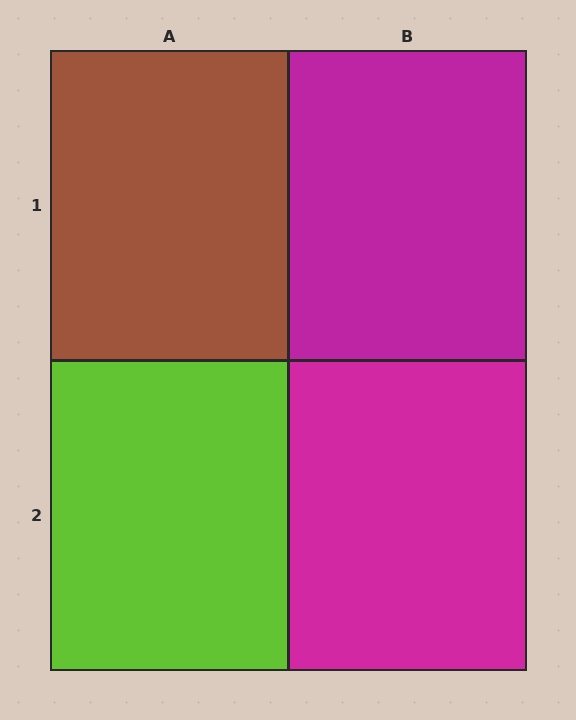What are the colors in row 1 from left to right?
Brown, magenta.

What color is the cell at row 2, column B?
Magenta.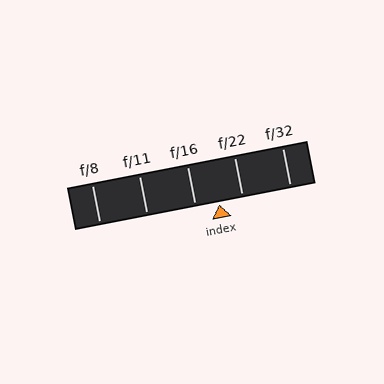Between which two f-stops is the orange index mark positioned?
The index mark is between f/16 and f/22.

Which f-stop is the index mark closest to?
The index mark is closest to f/22.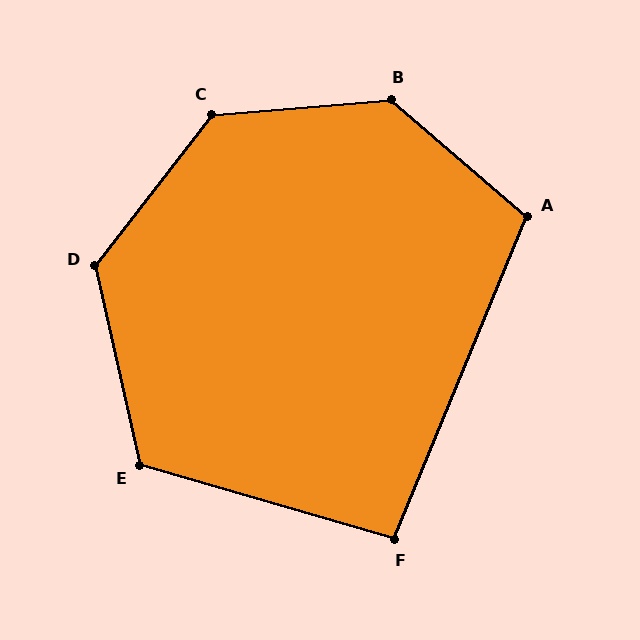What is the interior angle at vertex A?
Approximately 108 degrees (obtuse).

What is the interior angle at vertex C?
Approximately 133 degrees (obtuse).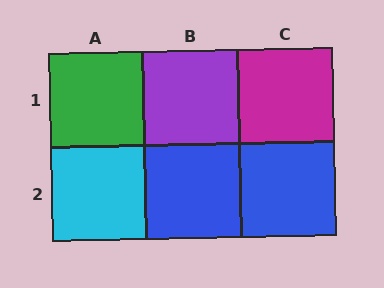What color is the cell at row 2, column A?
Cyan.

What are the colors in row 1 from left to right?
Green, purple, magenta.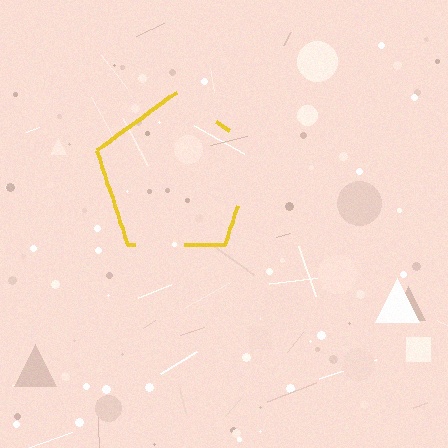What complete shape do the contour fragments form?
The contour fragments form a pentagon.